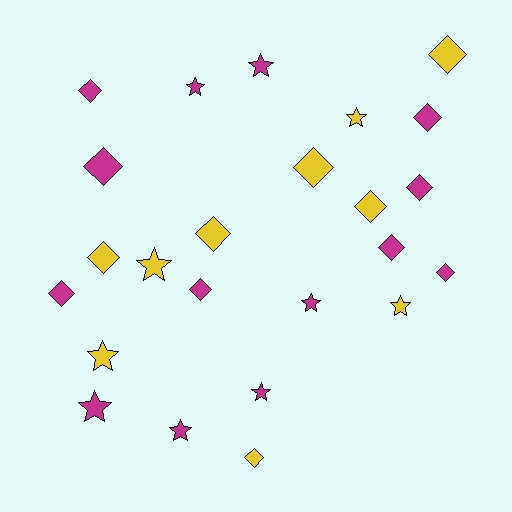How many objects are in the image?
There are 24 objects.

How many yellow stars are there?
There are 4 yellow stars.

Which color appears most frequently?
Magenta, with 14 objects.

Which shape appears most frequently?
Diamond, with 14 objects.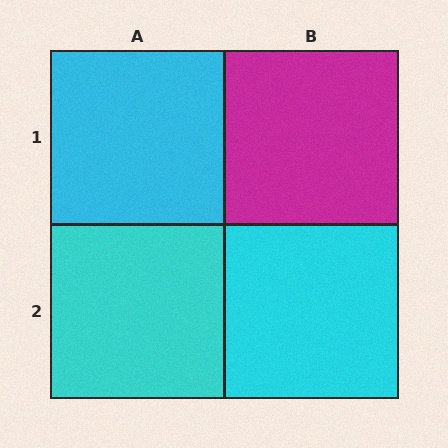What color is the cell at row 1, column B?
Magenta.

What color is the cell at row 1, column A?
Cyan.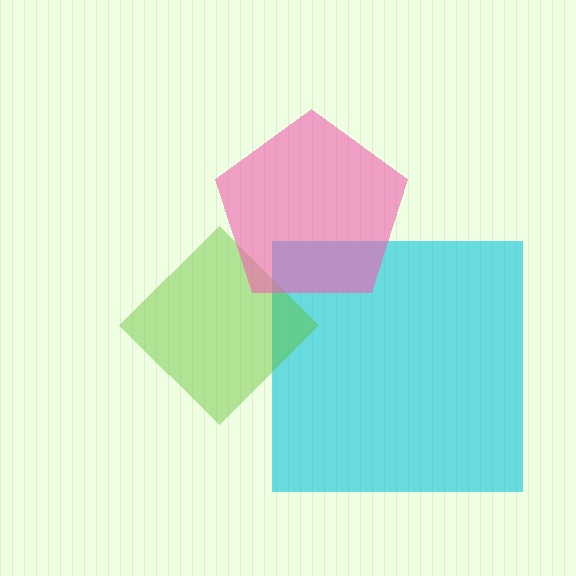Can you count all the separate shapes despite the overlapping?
Yes, there are 3 separate shapes.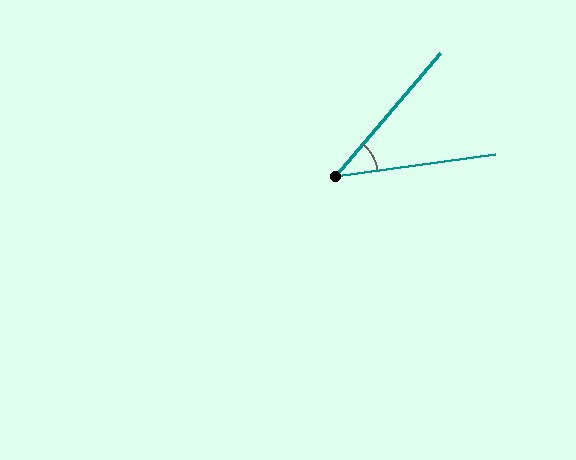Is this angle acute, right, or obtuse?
It is acute.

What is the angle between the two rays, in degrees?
Approximately 42 degrees.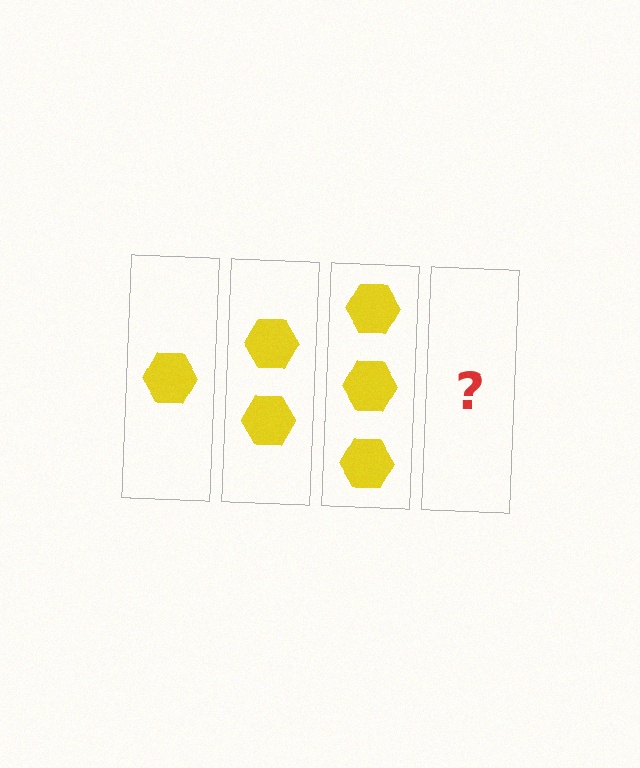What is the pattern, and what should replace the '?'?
The pattern is that each step adds one more hexagon. The '?' should be 4 hexagons.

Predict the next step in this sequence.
The next step is 4 hexagons.